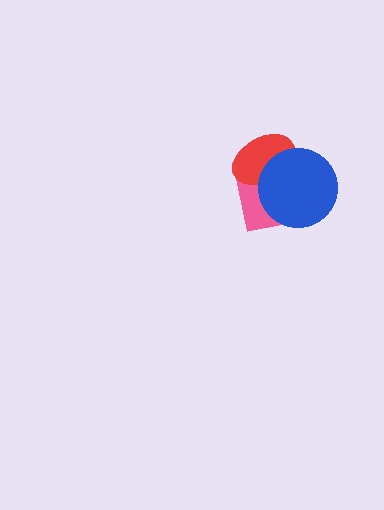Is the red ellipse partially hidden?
Yes, it is partially covered by another shape.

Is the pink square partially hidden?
Yes, it is partially covered by another shape.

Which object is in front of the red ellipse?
The blue circle is in front of the red ellipse.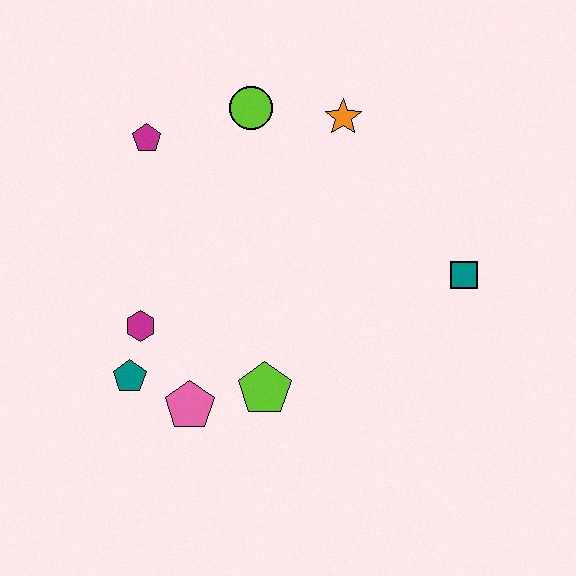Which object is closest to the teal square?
The orange star is closest to the teal square.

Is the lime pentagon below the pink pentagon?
No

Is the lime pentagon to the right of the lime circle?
Yes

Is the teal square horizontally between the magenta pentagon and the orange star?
No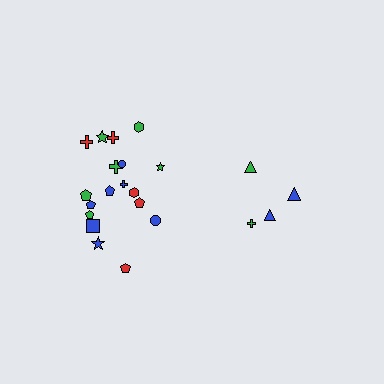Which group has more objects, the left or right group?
The left group.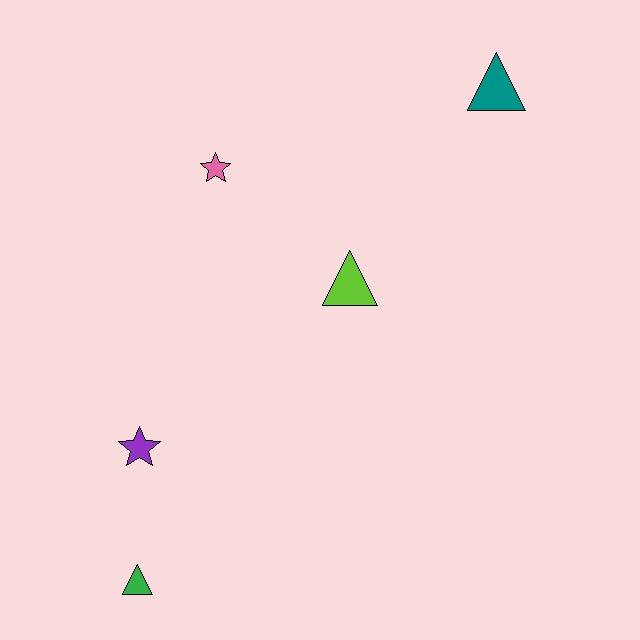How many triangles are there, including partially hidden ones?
There are 3 triangles.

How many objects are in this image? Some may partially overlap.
There are 5 objects.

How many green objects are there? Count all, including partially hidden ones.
There is 1 green object.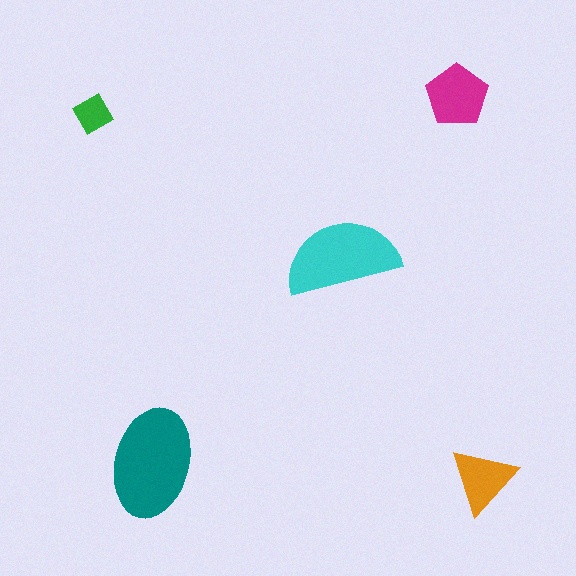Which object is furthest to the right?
The orange triangle is rightmost.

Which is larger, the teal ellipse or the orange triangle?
The teal ellipse.